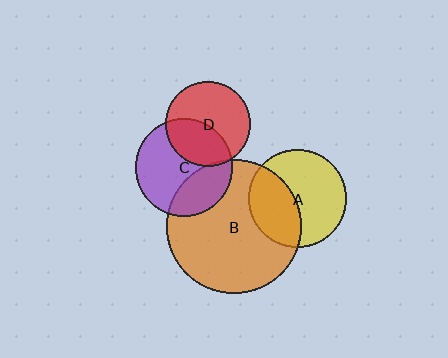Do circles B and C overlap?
Yes.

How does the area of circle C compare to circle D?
Approximately 1.3 times.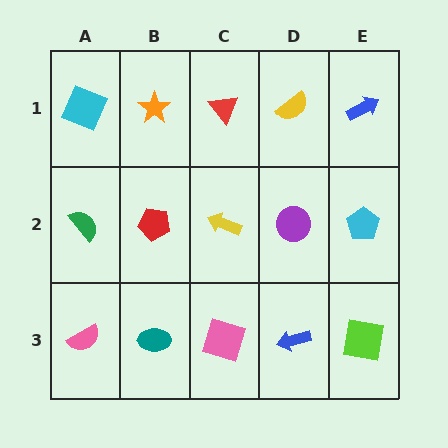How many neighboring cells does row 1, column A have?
2.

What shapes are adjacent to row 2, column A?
A cyan square (row 1, column A), a pink semicircle (row 3, column A), a red pentagon (row 2, column B).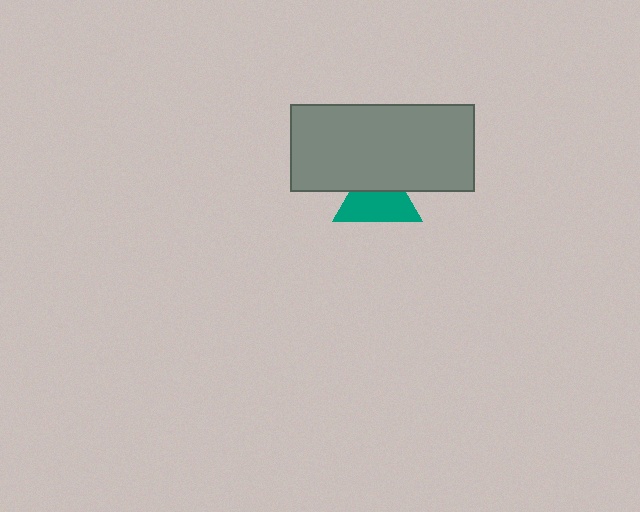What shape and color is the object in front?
The object in front is a gray rectangle.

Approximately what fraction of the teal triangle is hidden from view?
Roughly 38% of the teal triangle is hidden behind the gray rectangle.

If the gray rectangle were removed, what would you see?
You would see the complete teal triangle.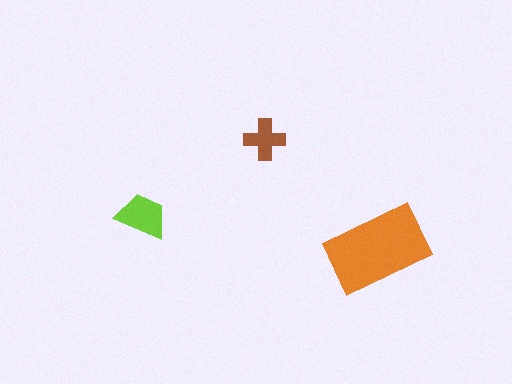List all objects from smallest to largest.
The brown cross, the lime trapezoid, the orange rectangle.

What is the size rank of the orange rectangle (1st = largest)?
1st.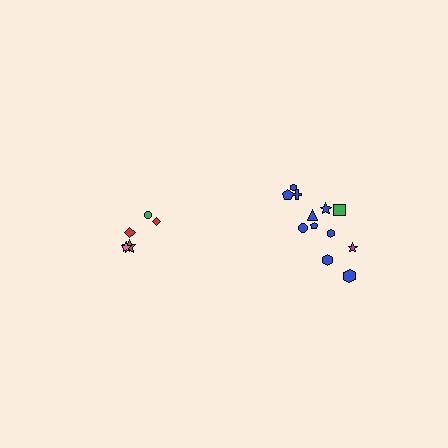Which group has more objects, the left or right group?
The right group.